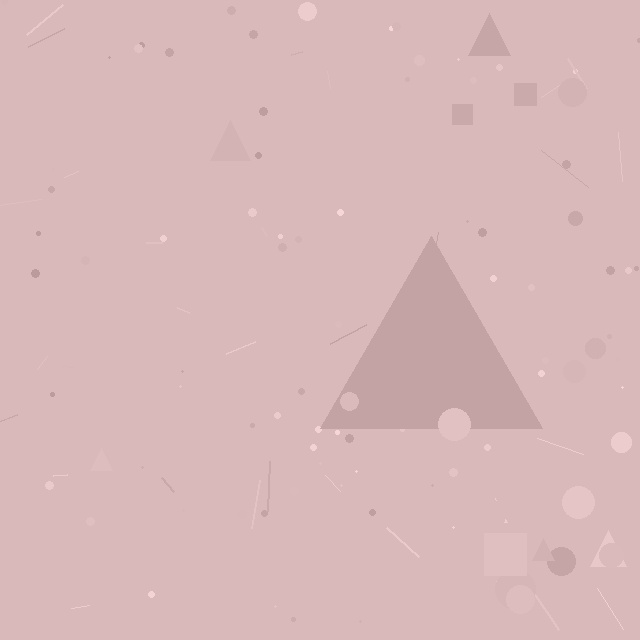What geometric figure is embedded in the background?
A triangle is embedded in the background.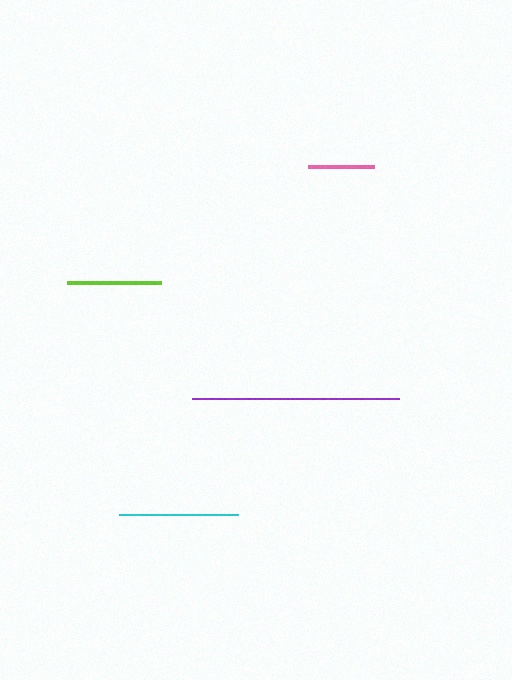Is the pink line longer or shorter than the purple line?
The purple line is longer than the pink line.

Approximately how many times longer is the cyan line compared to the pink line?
The cyan line is approximately 1.8 times the length of the pink line.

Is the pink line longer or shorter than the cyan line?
The cyan line is longer than the pink line.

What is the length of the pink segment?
The pink segment is approximately 67 pixels long.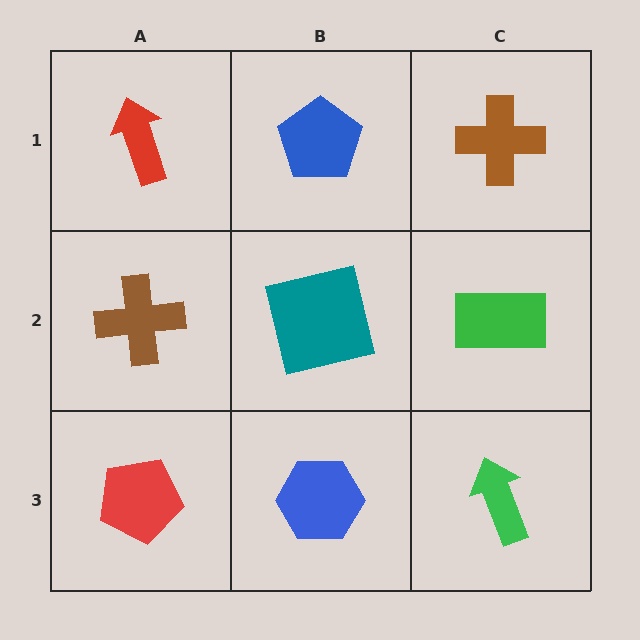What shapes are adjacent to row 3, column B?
A teal square (row 2, column B), a red pentagon (row 3, column A), a green arrow (row 3, column C).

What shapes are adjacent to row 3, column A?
A brown cross (row 2, column A), a blue hexagon (row 3, column B).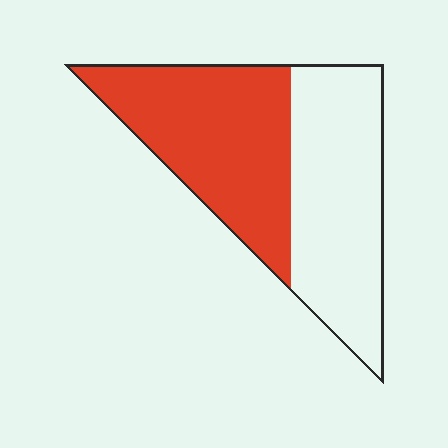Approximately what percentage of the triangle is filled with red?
Approximately 50%.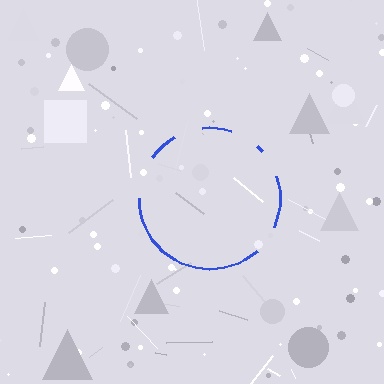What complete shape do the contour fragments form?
The contour fragments form a circle.